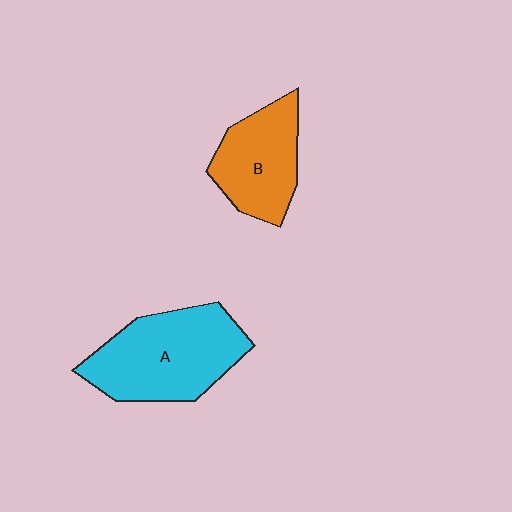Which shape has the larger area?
Shape A (cyan).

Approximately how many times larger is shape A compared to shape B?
Approximately 1.4 times.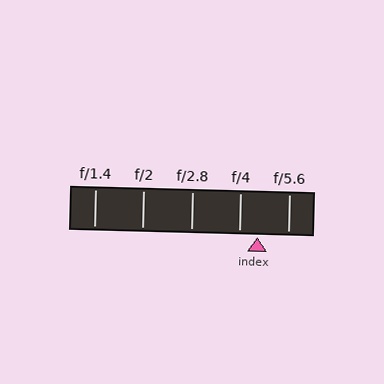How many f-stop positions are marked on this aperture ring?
There are 5 f-stop positions marked.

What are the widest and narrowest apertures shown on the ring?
The widest aperture shown is f/1.4 and the narrowest is f/5.6.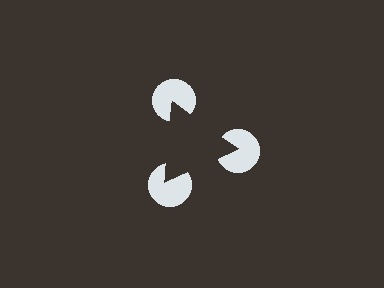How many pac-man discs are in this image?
There are 3 — one at each vertex of the illusory triangle.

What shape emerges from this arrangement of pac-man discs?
An illusory triangle — its edges are inferred from the aligned wedge cuts in the pac-man discs, not physically drawn.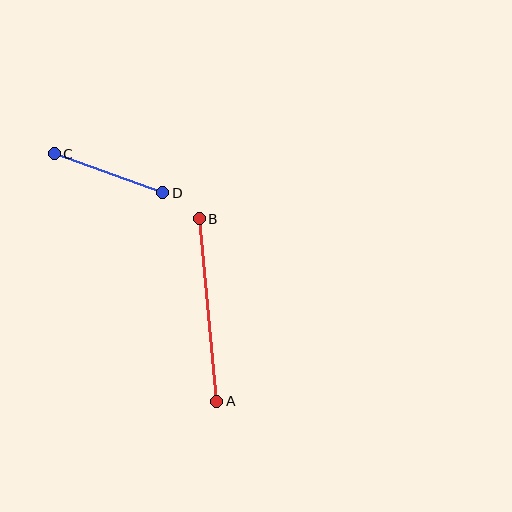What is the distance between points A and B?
The distance is approximately 183 pixels.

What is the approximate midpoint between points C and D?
The midpoint is at approximately (108, 173) pixels.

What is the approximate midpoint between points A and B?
The midpoint is at approximately (208, 310) pixels.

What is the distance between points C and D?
The distance is approximately 115 pixels.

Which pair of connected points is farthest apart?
Points A and B are farthest apart.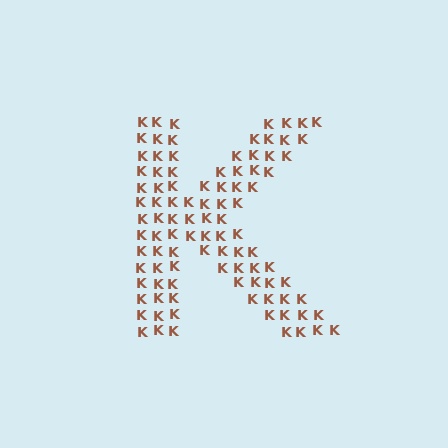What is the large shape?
The large shape is the letter K.